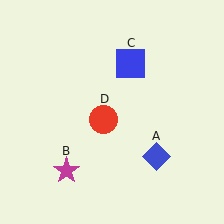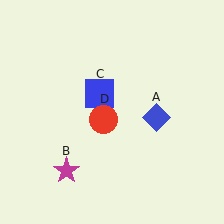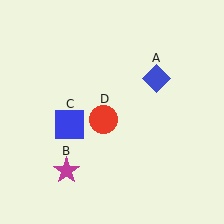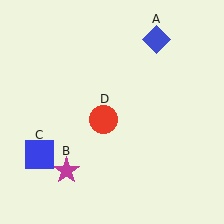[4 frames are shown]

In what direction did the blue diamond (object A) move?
The blue diamond (object A) moved up.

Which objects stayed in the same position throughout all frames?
Magenta star (object B) and red circle (object D) remained stationary.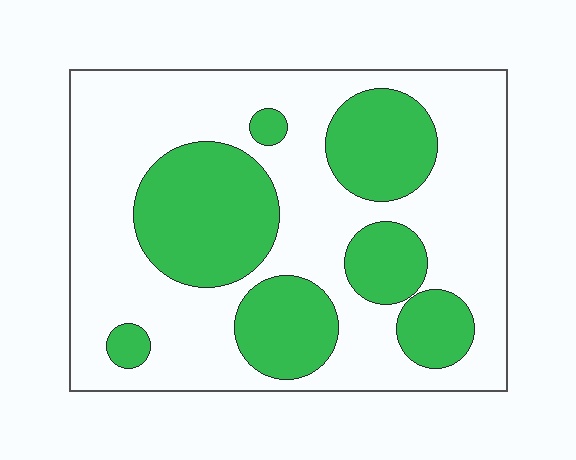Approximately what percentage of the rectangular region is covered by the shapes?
Approximately 35%.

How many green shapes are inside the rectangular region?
7.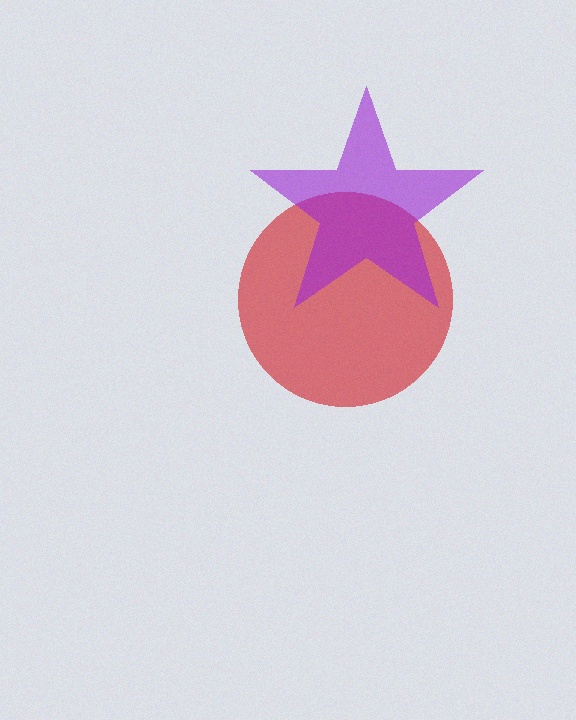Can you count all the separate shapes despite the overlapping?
Yes, there are 2 separate shapes.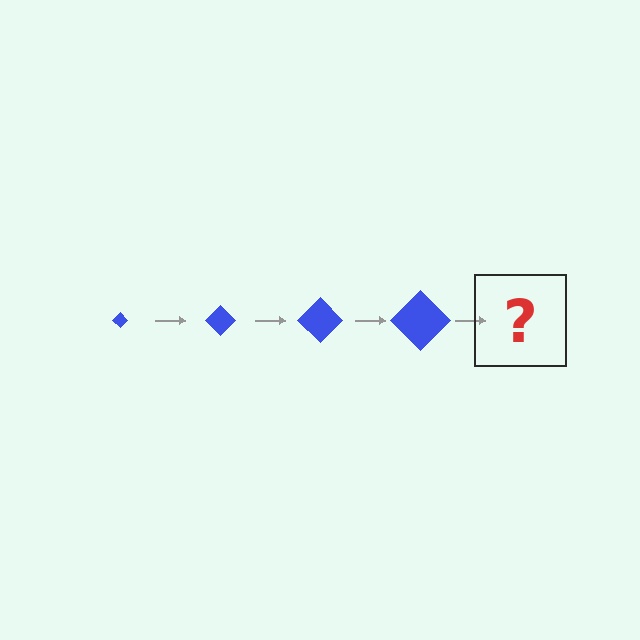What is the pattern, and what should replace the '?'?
The pattern is that the diamond gets progressively larger each step. The '?' should be a blue diamond, larger than the previous one.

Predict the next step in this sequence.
The next step is a blue diamond, larger than the previous one.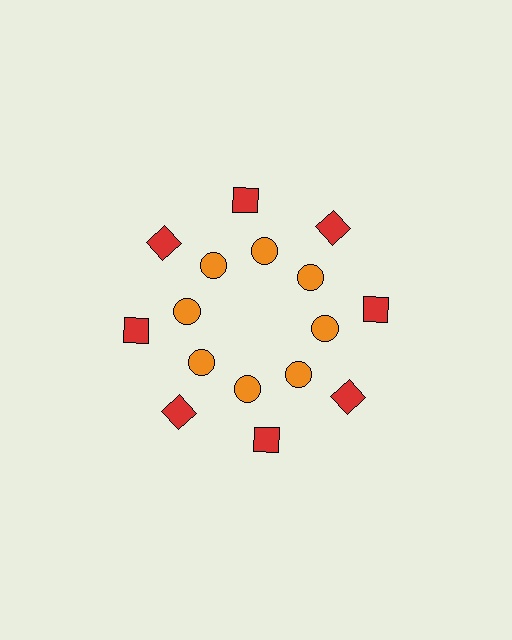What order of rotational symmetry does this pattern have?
This pattern has 8-fold rotational symmetry.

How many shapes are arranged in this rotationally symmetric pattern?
There are 16 shapes, arranged in 8 groups of 2.